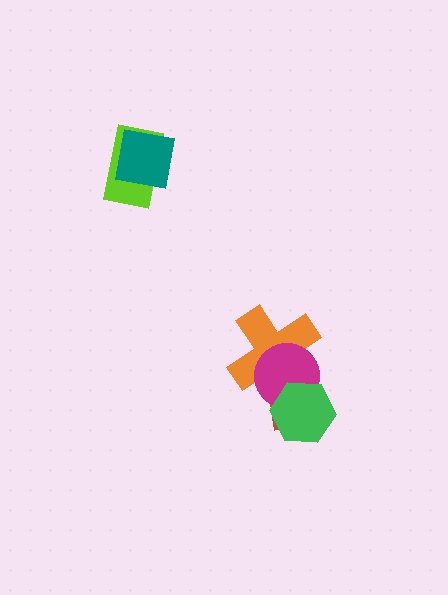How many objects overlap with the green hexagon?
3 objects overlap with the green hexagon.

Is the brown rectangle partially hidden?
Yes, it is partially covered by another shape.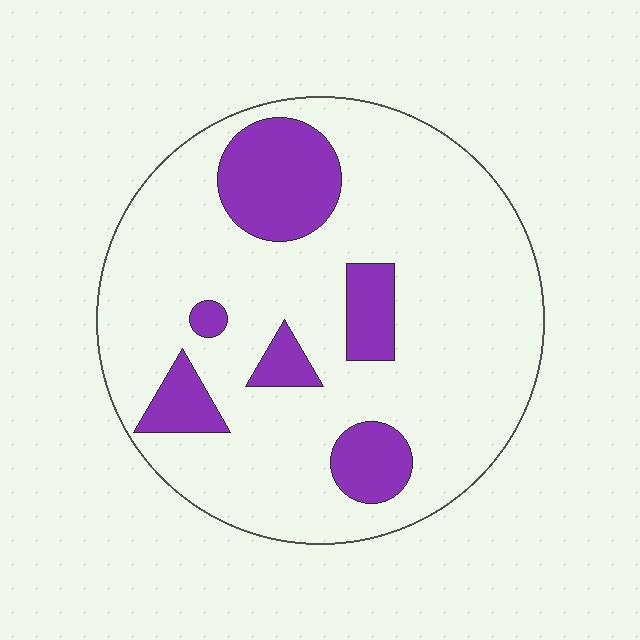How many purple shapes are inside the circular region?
6.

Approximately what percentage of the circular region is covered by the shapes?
Approximately 20%.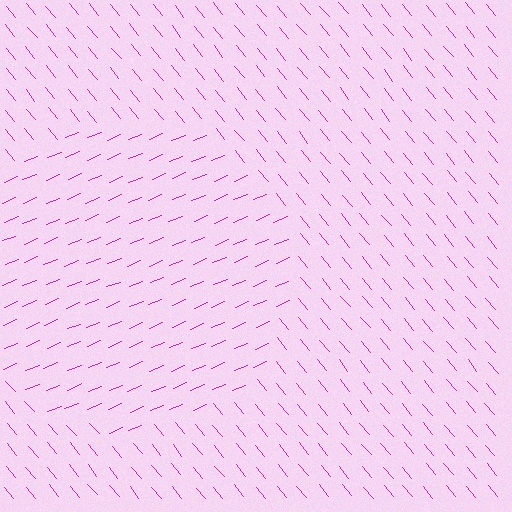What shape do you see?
I see a circle.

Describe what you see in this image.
The image is filled with small magenta line segments. A circle region in the image has lines oriented differently from the surrounding lines, creating a visible texture boundary.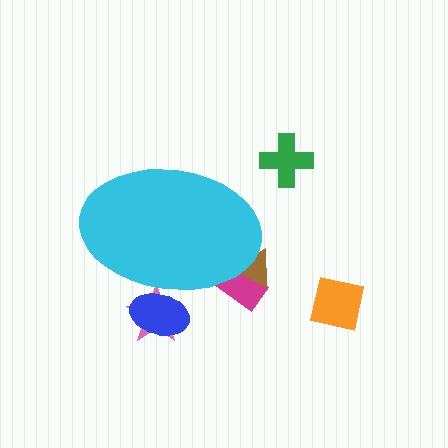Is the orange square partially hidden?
No, the orange square is fully visible.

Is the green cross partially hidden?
No, the green cross is fully visible.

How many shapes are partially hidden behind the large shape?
4 shapes are partially hidden.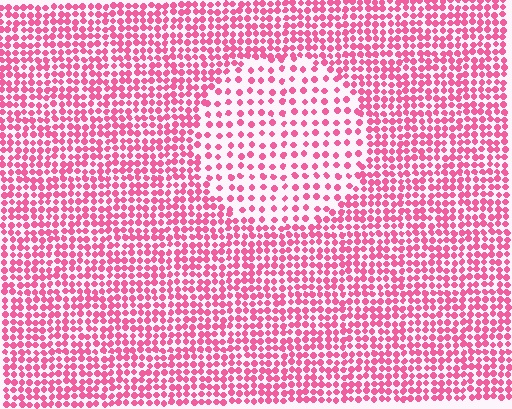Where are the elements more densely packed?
The elements are more densely packed outside the circle boundary.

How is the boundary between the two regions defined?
The boundary is defined by a change in element density (approximately 2.1x ratio). All elements are the same color, size, and shape.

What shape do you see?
I see a circle.